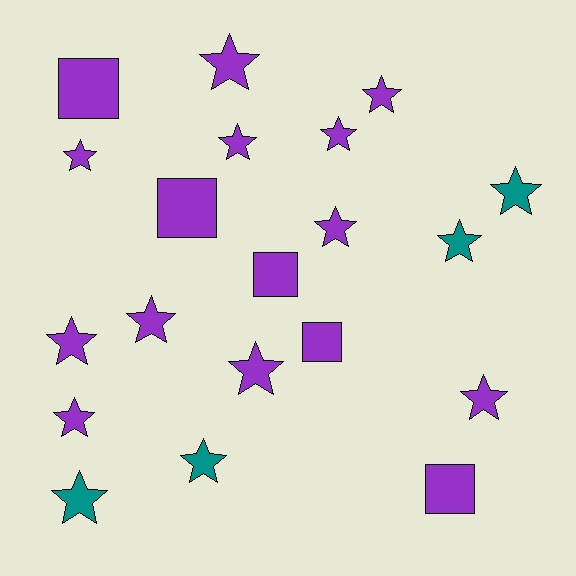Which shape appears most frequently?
Star, with 15 objects.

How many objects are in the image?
There are 20 objects.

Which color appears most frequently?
Purple, with 16 objects.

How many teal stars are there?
There are 4 teal stars.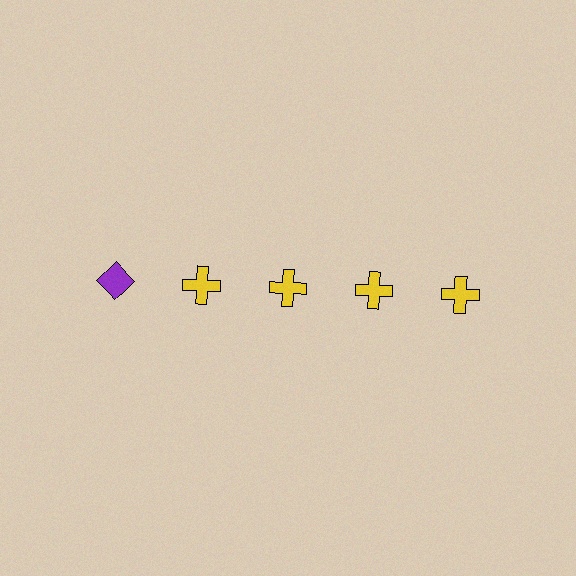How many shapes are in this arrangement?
There are 5 shapes arranged in a grid pattern.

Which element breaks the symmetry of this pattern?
The purple diamond in the top row, leftmost column breaks the symmetry. All other shapes are yellow crosses.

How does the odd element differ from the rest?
It differs in both color (purple instead of yellow) and shape (diamond instead of cross).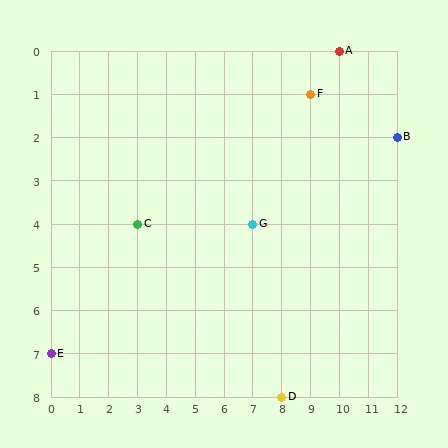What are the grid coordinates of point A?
Point A is at grid coordinates (10, 0).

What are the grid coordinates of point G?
Point G is at grid coordinates (7, 4).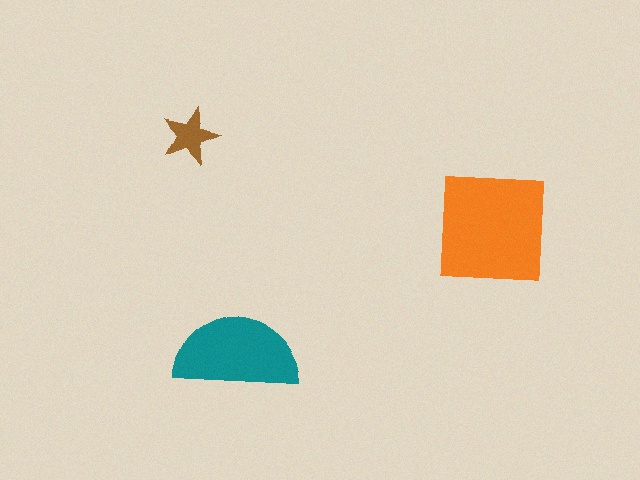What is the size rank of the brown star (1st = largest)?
3rd.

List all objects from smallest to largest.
The brown star, the teal semicircle, the orange square.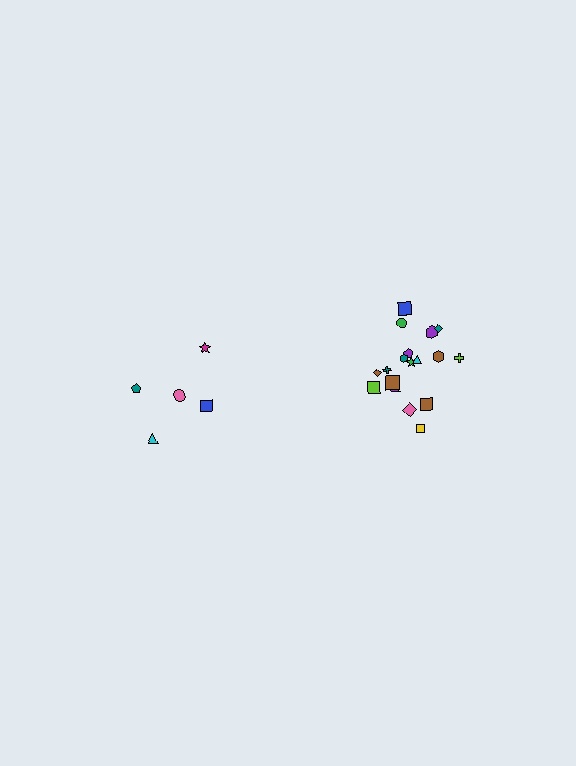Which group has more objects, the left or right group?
The right group.